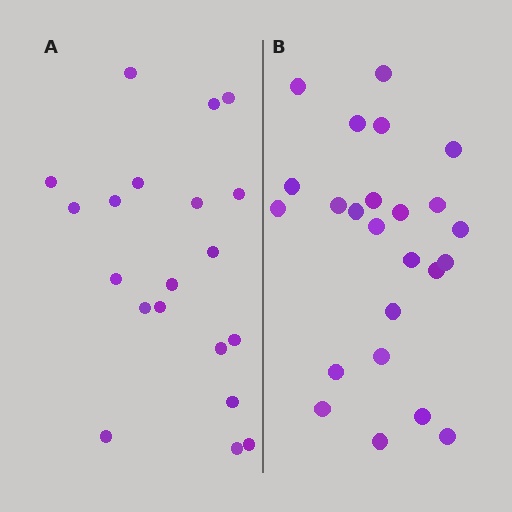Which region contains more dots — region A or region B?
Region B (the right region) has more dots.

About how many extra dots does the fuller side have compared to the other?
Region B has about 4 more dots than region A.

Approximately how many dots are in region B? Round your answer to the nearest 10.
About 20 dots. (The exact count is 24, which rounds to 20.)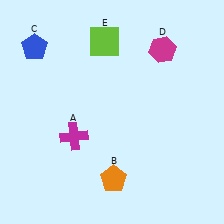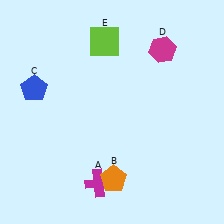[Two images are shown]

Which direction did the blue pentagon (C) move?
The blue pentagon (C) moved down.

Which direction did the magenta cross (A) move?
The magenta cross (A) moved down.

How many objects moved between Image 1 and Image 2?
2 objects moved between the two images.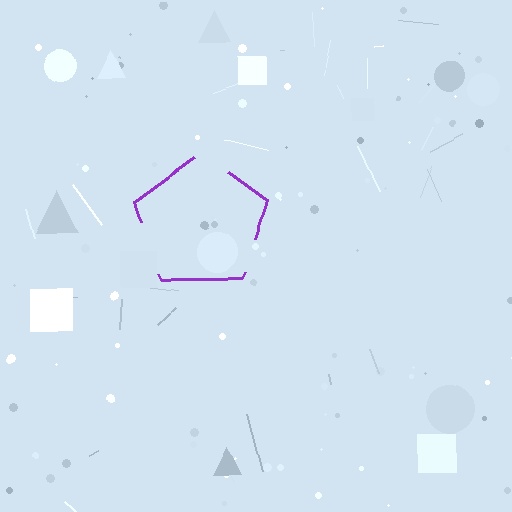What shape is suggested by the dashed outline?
The dashed outline suggests a pentagon.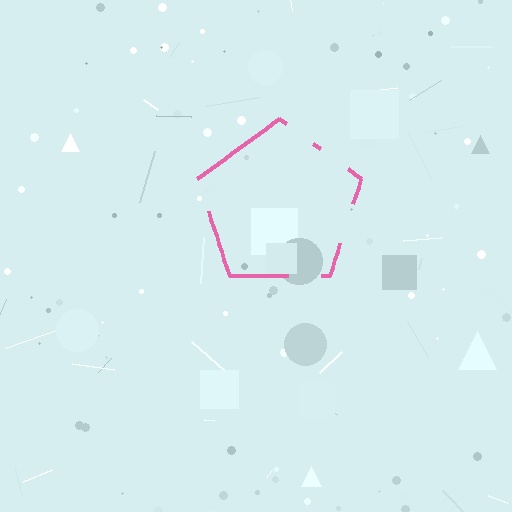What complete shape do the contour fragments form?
The contour fragments form a pentagon.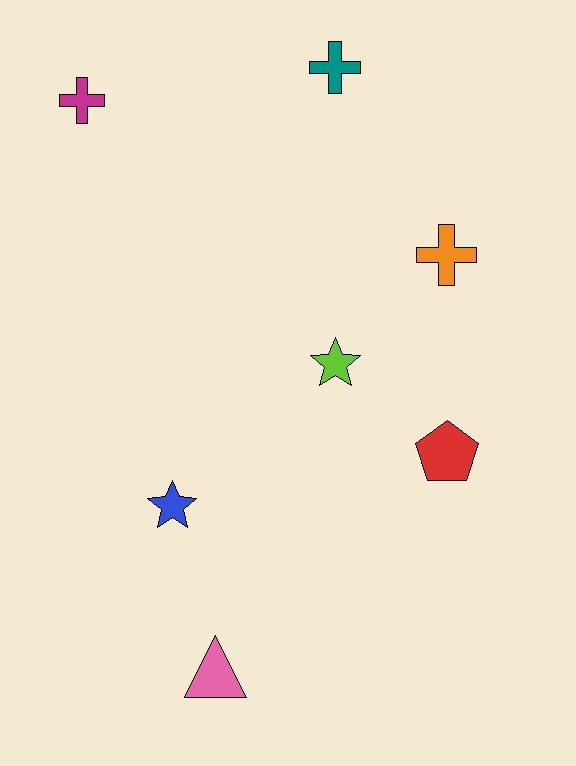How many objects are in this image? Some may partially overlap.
There are 7 objects.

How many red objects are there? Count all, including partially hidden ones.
There is 1 red object.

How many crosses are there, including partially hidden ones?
There are 3 crosses.